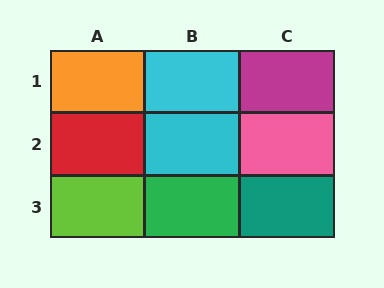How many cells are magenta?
1 cell is magenta.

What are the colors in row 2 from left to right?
Red, cyan, pink.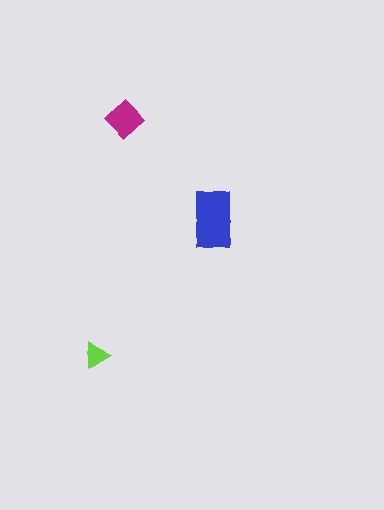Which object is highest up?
The magenta diamond is topmost.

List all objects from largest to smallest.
The blue rectangle, the magenta diamond, the lime triangle.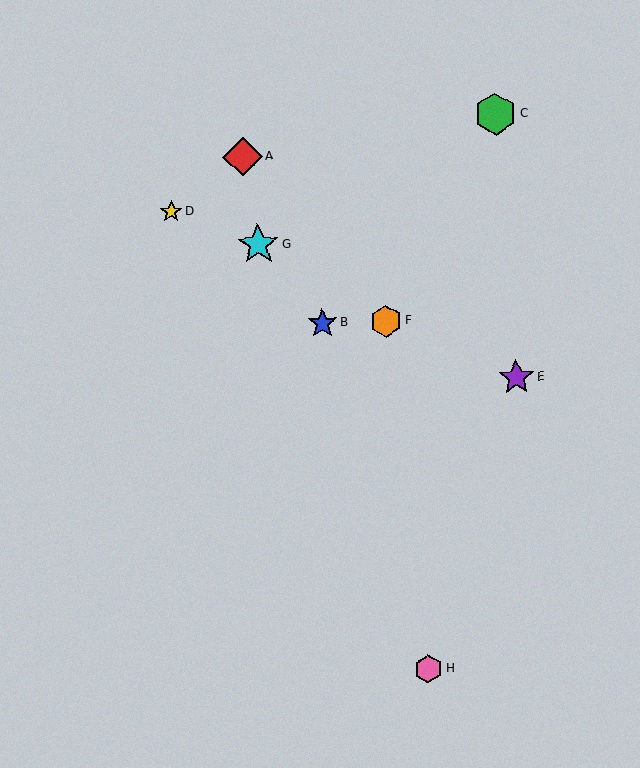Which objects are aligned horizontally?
Objects B, F are aligned horizontally.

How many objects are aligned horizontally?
2 objects (B, F) are aligned horizontally.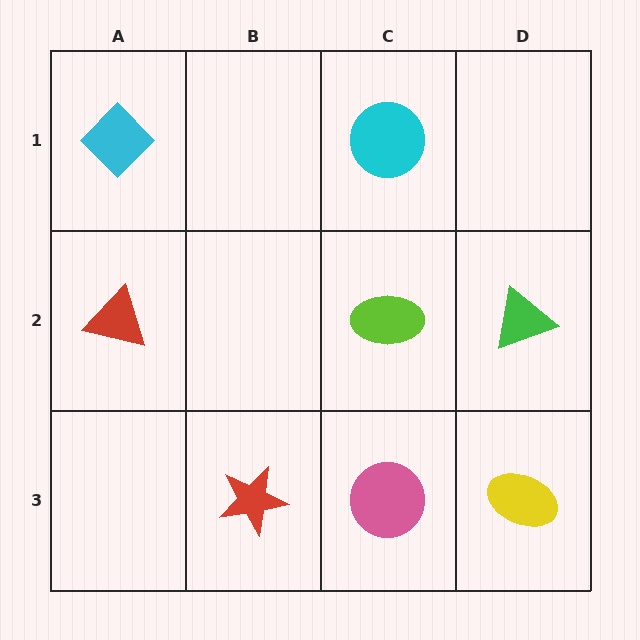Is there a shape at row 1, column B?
No, that cell is empty.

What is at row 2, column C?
A lime ellipse.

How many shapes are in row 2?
3 shapes.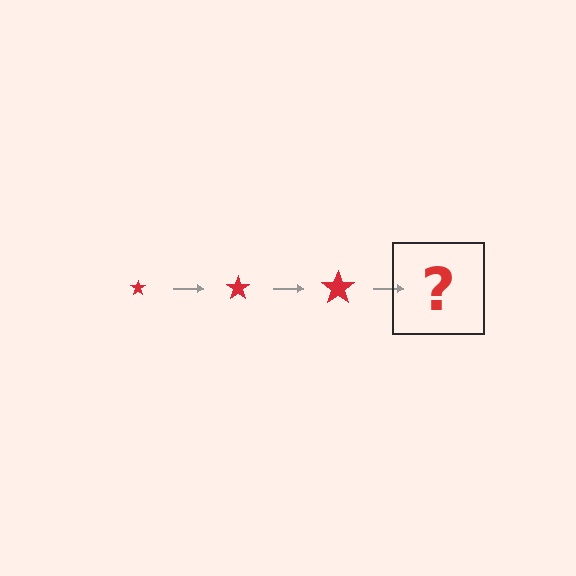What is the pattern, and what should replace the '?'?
The pattern is that the star gets progressively larger each step. The '?' should be a red star, larger than the previous one.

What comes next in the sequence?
The next element should be a red star, larger than the previous one.